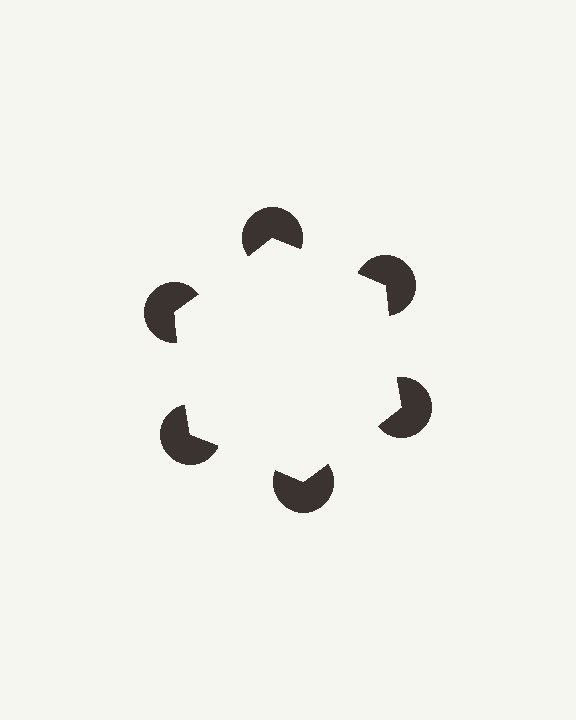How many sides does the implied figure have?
6 sides.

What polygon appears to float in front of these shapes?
An illusory hexagon — its edges are inferred from the aligned wedge cuts in the pac-man discs, not physically drawn.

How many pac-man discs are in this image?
There are 6 — one at each vertex of the illusory hexagon.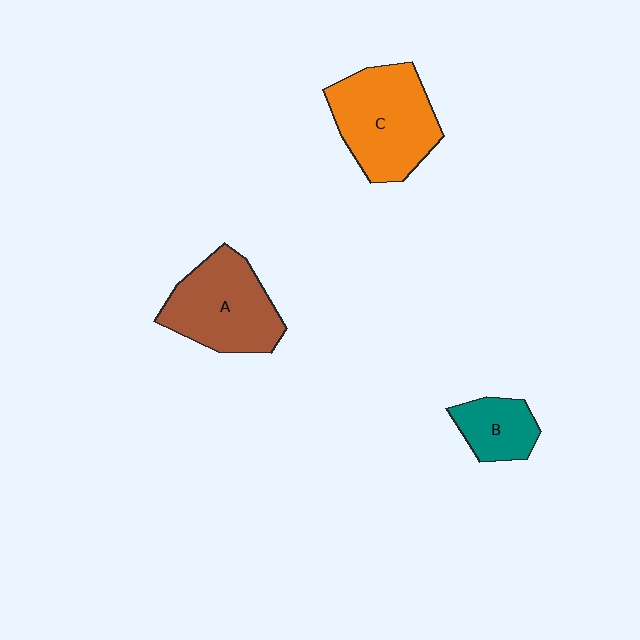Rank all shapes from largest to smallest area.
From largest to smallest: C (orange), A (brown), B (teal).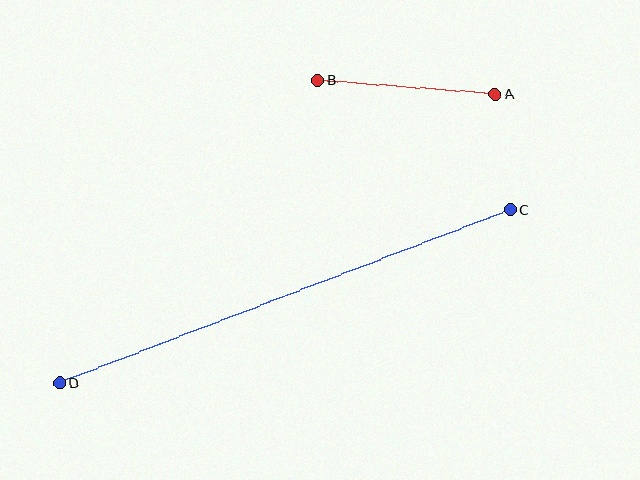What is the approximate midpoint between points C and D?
The midpoint is at approximately (285, 297) pixels.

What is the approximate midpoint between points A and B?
The midpoint is at approximately (407, 87) pixels.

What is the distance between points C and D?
The distance is approximately 483 pixels.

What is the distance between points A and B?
The distance is approximately 178 pixels.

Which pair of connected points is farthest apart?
Points C and D are farthest apart.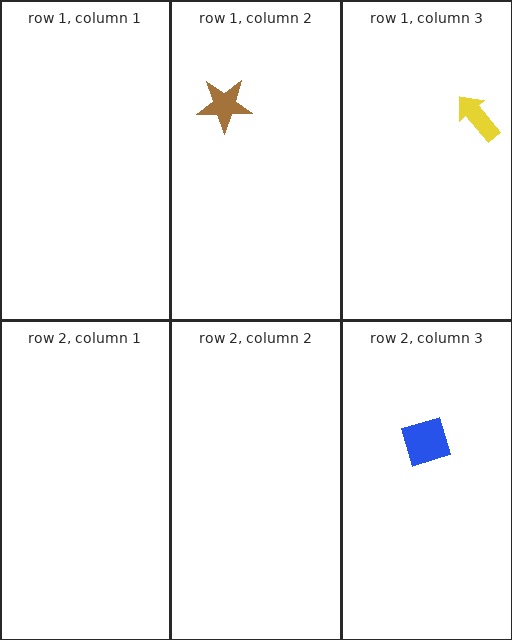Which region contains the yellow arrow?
The row 1, column 3 region.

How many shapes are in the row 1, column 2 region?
1.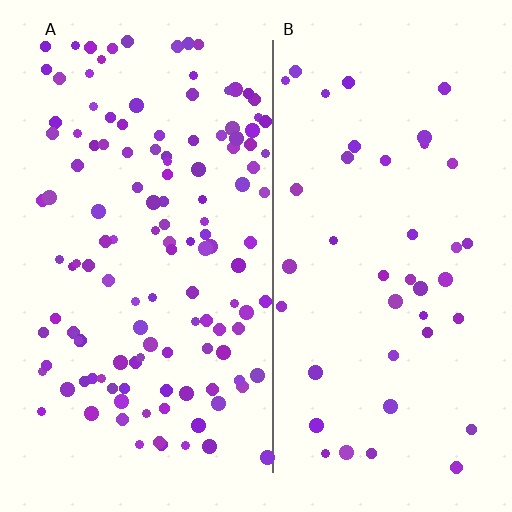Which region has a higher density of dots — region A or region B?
A (the left).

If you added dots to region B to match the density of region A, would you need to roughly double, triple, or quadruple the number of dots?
Approximately triple.